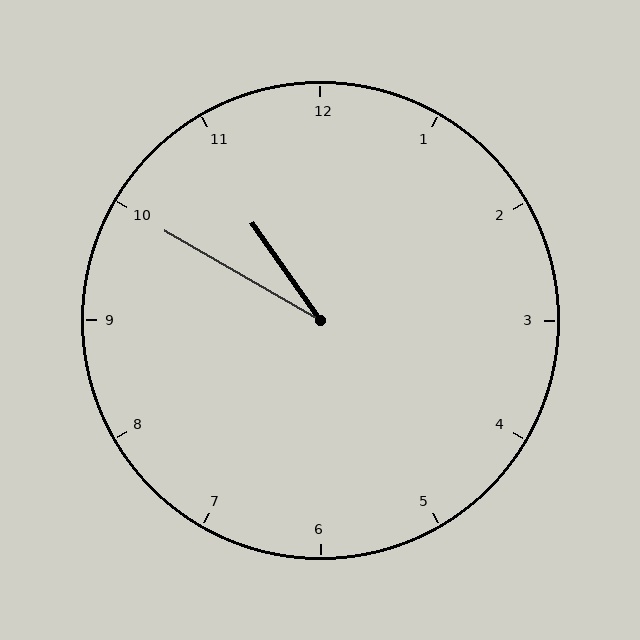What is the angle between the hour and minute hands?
Approximately 25 degrees.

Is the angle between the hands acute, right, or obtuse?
It is acute.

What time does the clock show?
10:50.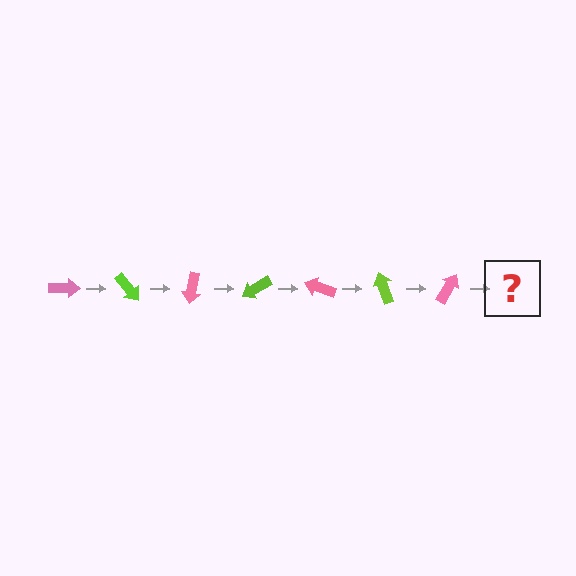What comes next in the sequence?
The next element should be a lime arrow, rotated 350 degrees from the start.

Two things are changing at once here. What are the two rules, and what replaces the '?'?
The two rules are that it rotates 50 degrees each step and the color cycles through pink and lime. The '?' should be a lime arrow, rotated 350 degrees from the start.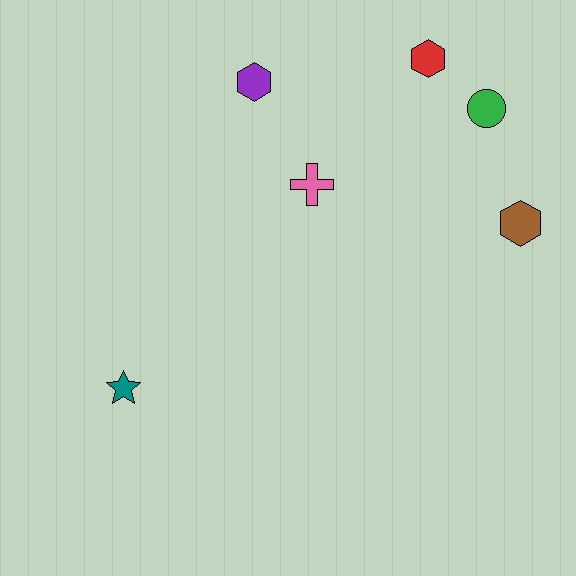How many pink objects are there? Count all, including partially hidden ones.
There is 1 pink object.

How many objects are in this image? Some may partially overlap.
There are 6 objects.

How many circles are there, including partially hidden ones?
There is 1 circle.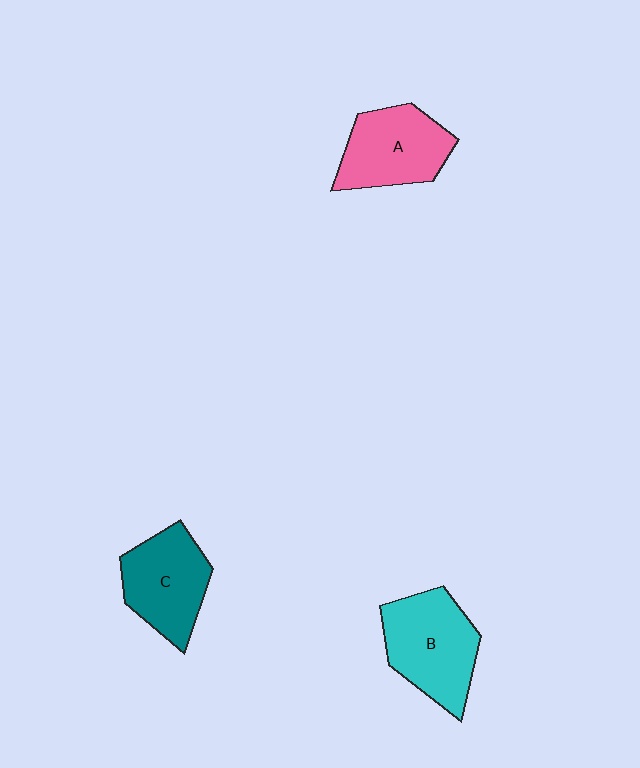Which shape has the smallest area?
Shape C (teal).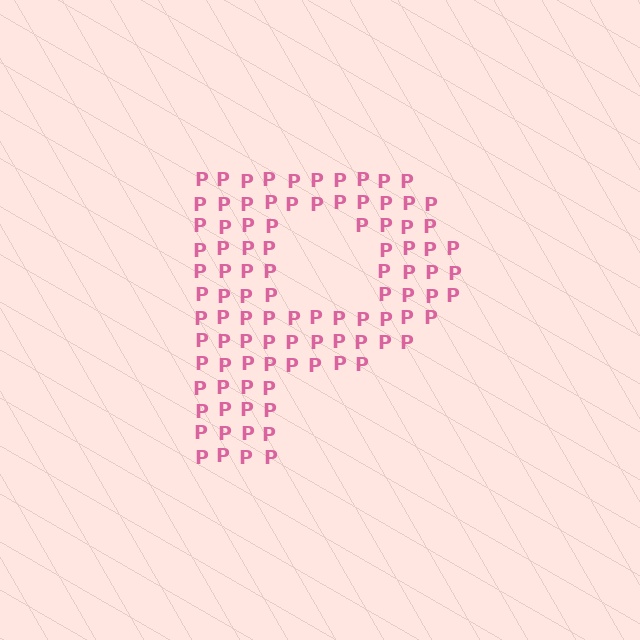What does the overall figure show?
The overall figure shows the letter P.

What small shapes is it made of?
It is made of small letter P's.